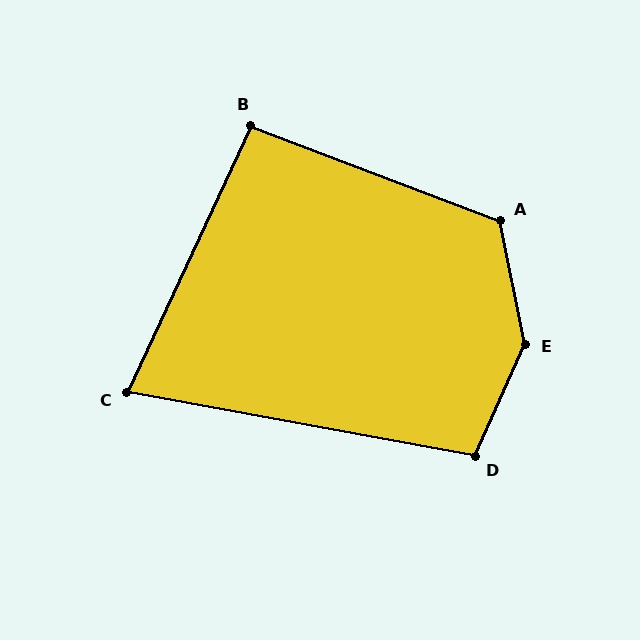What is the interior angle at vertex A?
Approximately 122 degrees (obtuse).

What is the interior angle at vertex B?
Approximately 94 degrees (approximately right).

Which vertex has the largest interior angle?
E, at approximately 145 degrees.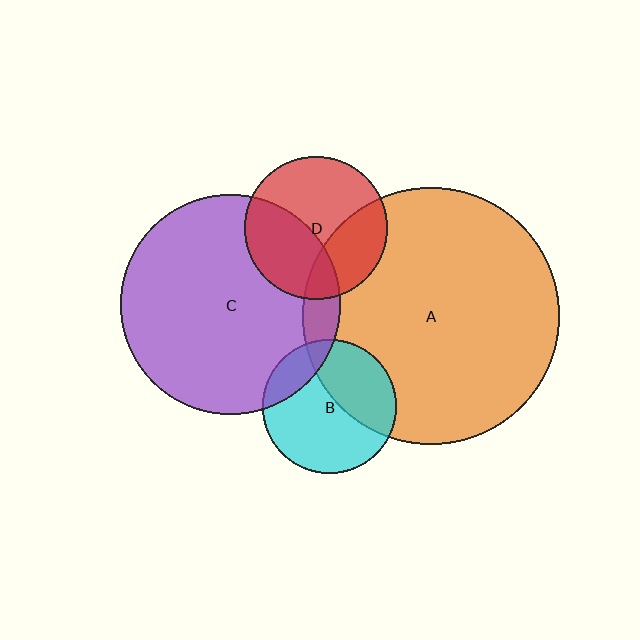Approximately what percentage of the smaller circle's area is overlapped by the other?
Approximately 10%.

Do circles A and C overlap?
Yes.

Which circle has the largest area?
Circle A (orange).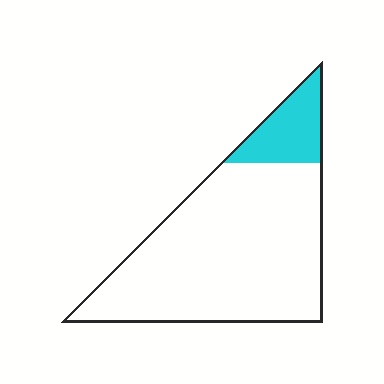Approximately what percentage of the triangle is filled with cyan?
Approximately 15%.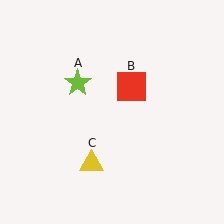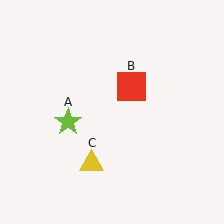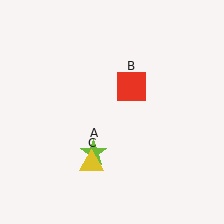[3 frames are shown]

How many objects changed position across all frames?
1 object changed position: lime star (object A).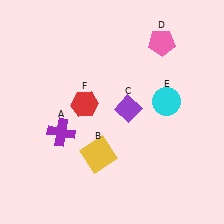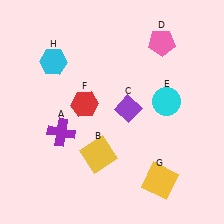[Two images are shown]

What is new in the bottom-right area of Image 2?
A yellow square (G) was added in the bottom-right area of Image 2.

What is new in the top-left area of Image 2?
A cyan hexagon (H) was added in the top-left area of Image 2.